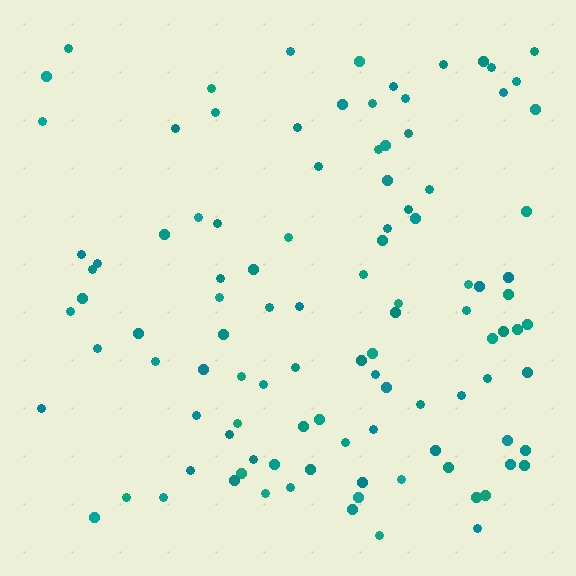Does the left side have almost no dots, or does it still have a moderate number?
Still a moderate number, just noticeably fewer than the right.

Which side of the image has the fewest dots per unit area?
The left.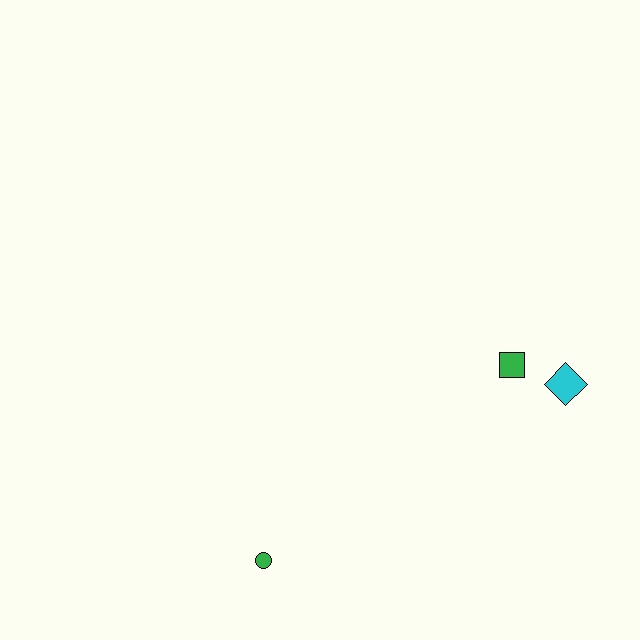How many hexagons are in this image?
There are no hexagons.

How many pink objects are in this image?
There are no pink objects.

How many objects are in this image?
There are 3 objects.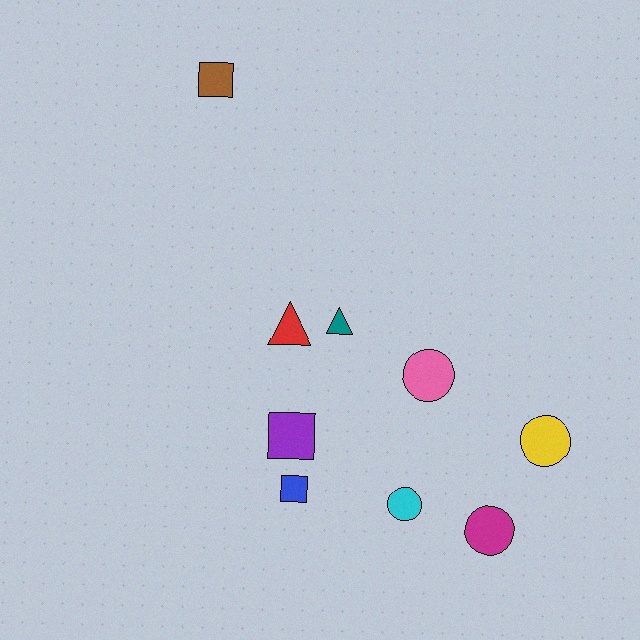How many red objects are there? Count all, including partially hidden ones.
There is 1 red object.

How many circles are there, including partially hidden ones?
There are 4 circles.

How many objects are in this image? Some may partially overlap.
There are 9 objects.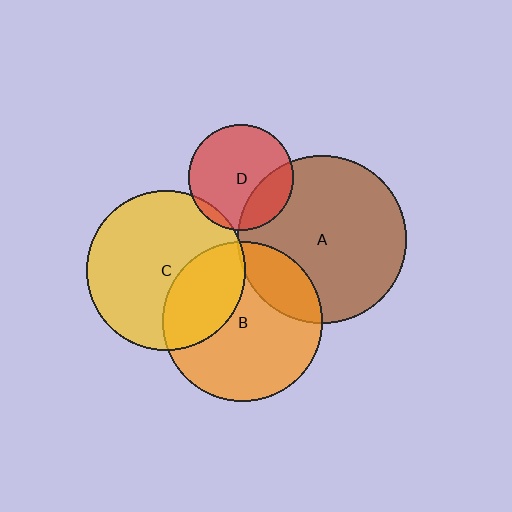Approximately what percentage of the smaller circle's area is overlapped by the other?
Approximately 20%.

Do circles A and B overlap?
Yes.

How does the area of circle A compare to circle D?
Approximately 2.6 times.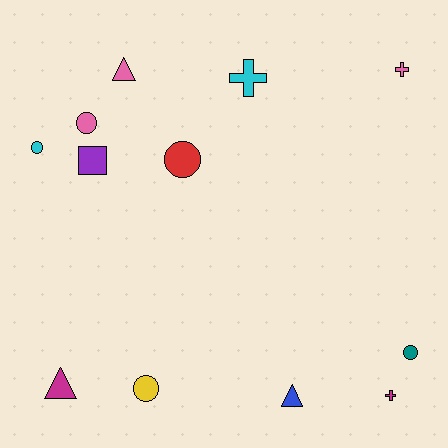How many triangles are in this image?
There are 3 triangles.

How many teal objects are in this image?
There is 1 teal object.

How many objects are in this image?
There are 12 objects.